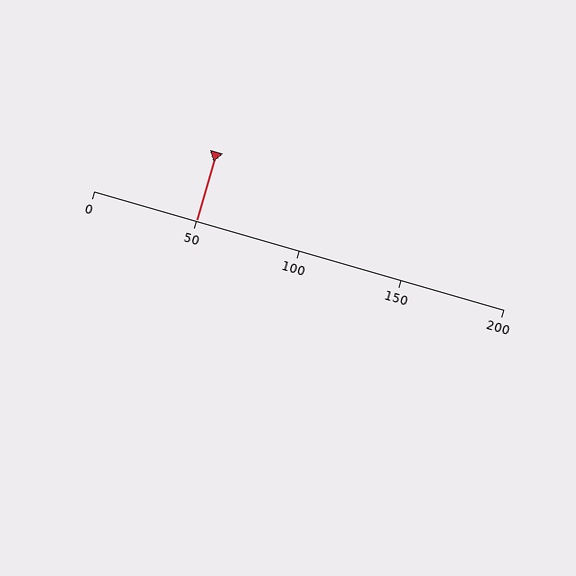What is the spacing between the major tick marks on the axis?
The major ticks are spaced 50 apart.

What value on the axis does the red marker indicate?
The marker indicates approximately 50.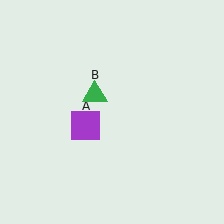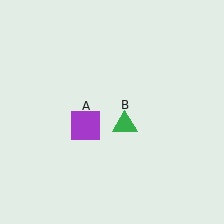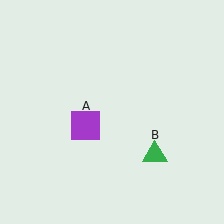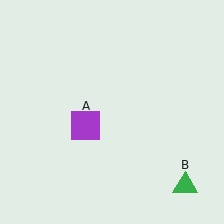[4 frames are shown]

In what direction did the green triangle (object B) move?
The green triangle (object B) moved down and to the right.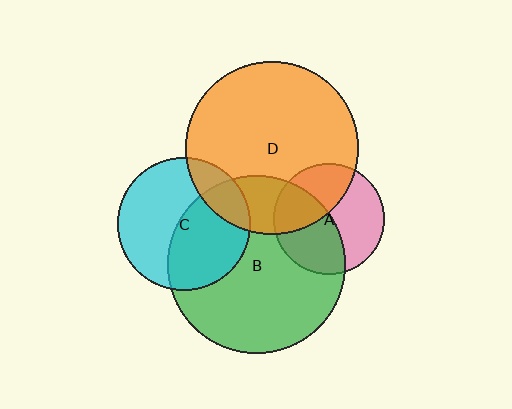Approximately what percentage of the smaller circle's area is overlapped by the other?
Approximately 20%.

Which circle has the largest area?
Circle B (green).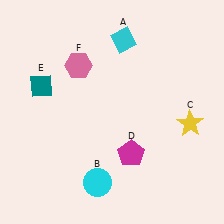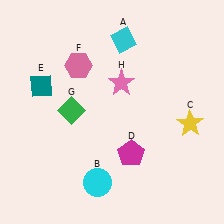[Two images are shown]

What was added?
A green diamond (G), a pink star (H) were added in Image 2.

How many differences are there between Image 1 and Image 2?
There are 2 differences between the two images.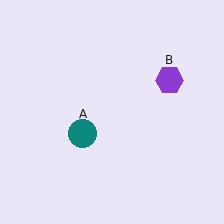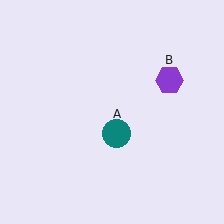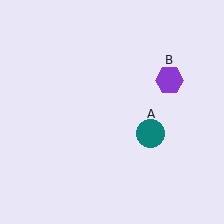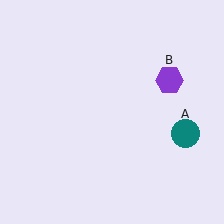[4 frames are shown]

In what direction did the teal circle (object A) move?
The teal circle (object A) moved right.